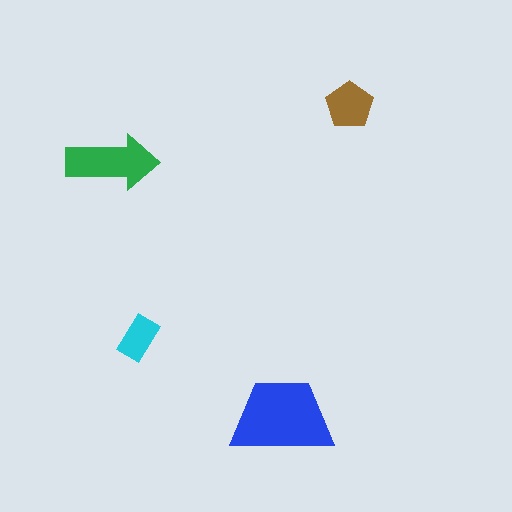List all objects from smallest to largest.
The cyan rectangle, the brown pentagon, the green arrow, the blue trapezoid.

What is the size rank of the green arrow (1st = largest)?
2nd.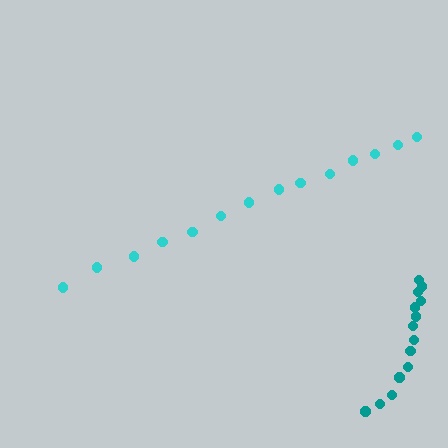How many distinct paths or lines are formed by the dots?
There are 2 distinct paths.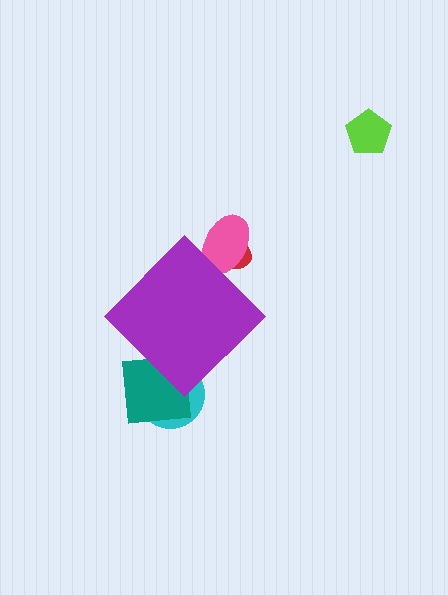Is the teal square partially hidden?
Yes, the teal square is partially hidden behind the purple diamond.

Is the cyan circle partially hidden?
Yes, the cyan circle is partially hidden behind the purple diamond.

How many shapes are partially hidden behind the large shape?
4 shapes are partially hidden.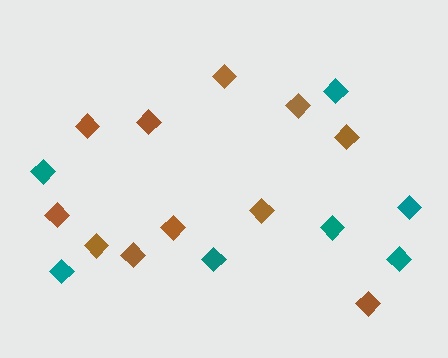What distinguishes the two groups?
There are 2 groups: one group of brown diamonds (11) and one group of teal diamonds (7).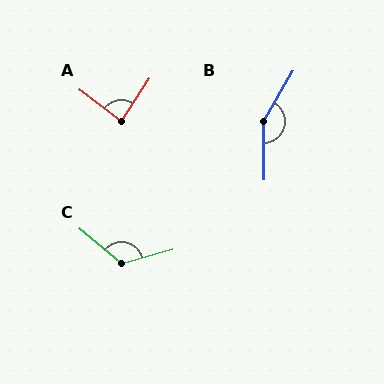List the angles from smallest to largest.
A (86°), C (125°), B (149°).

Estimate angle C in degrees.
Approximately 125 degrees.